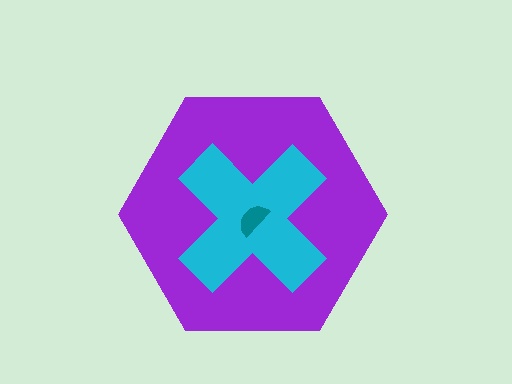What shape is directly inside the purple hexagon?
The cyan cross.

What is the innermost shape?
The teal semicircle.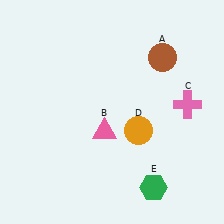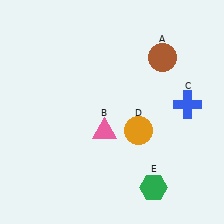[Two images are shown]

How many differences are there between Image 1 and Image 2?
There is 1 difference between the two images.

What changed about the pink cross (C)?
In Image 1, C is pink. In Image 2, it changed to blue.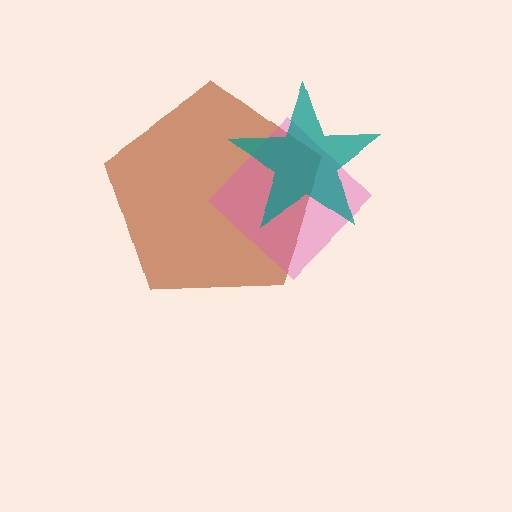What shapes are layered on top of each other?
The layered shapes are: a brown pentagon, a pink diamond, a teal star.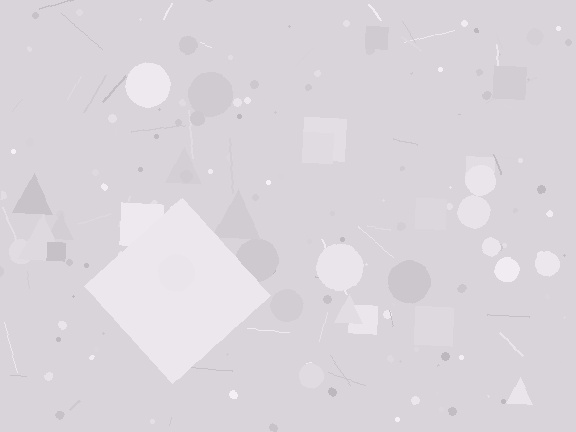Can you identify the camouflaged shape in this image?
The camouflaged shape is a diamond.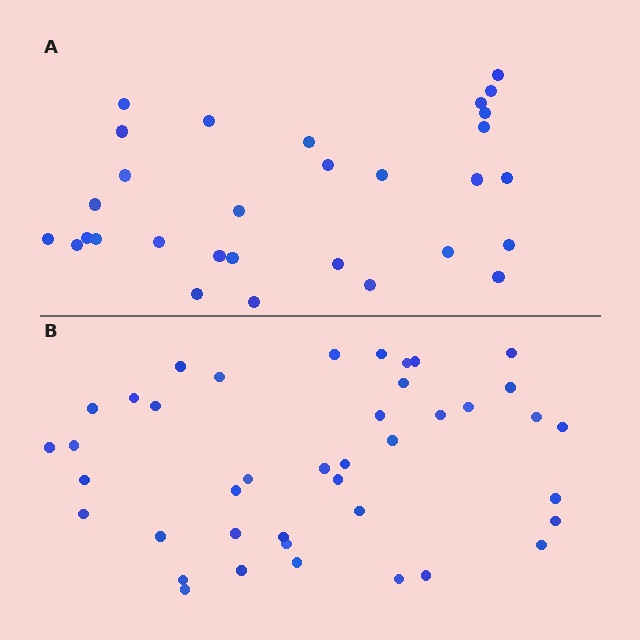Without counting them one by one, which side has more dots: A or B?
Region B (the bottom region) has more dots.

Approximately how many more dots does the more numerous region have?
Region B has roughly 12 or so more dots than region A.